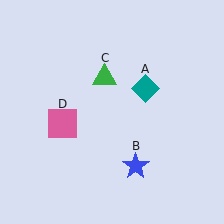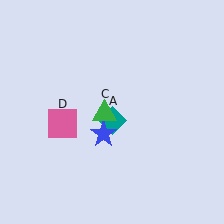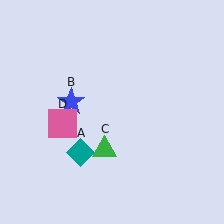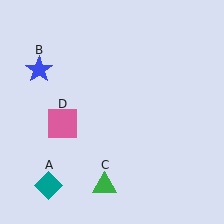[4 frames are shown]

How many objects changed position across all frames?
3 objects changed position: teal diamond (object A), blue star (object B), green triangle (object C).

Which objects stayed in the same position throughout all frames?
Pink square (object D) remained stationary.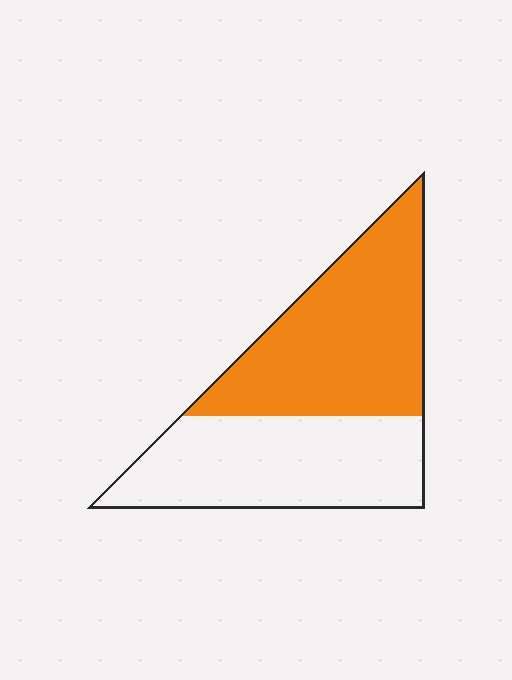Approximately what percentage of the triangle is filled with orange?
Approximately 55%.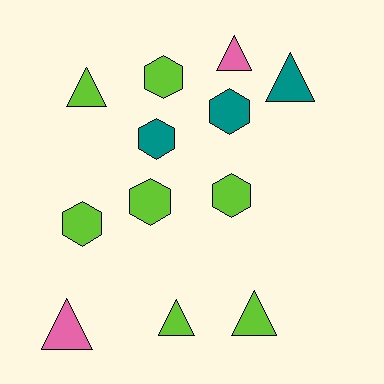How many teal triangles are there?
There is 1 teal triangle.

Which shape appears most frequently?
Triangle, with 6 objects.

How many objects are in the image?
There are 12 objects.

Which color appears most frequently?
Lime, with 7 objects.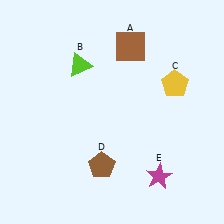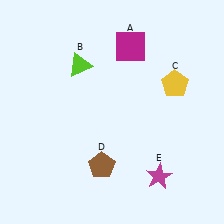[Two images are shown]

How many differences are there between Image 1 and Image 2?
There is 1 difference between the two images.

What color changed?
The square (A) changed from brown in Image 1 to magenta in Image 2.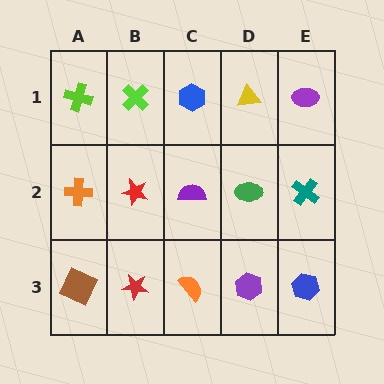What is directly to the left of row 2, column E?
A green ellipse.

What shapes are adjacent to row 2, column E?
A purple ellipse (row 1, column E), a blue hexagon (row 3, column E), a green ellipse (row 2, column D).